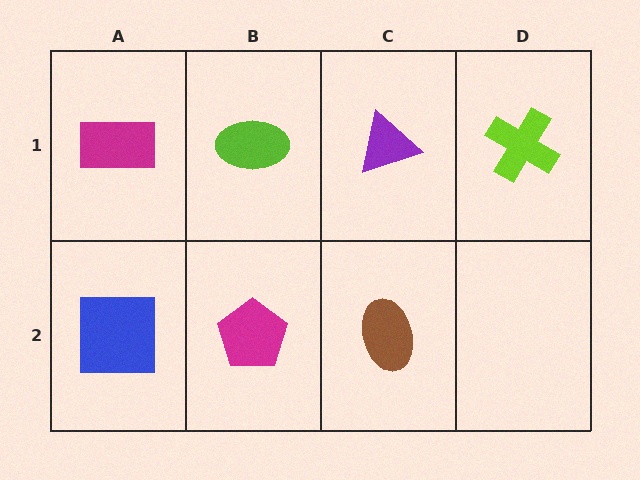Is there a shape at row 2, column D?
No, that cell is empty.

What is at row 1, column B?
A lime ellipse.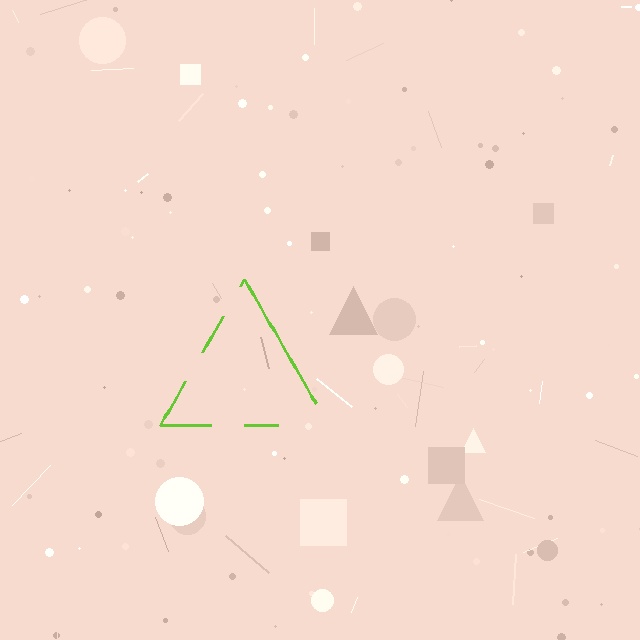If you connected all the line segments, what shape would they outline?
They would outline a triangle.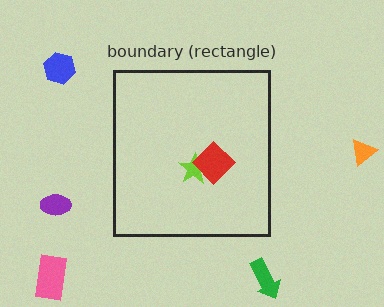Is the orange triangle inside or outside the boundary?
Outside.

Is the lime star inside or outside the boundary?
Inside.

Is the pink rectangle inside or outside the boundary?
Outside.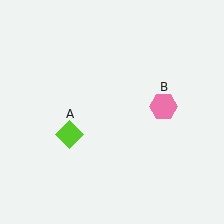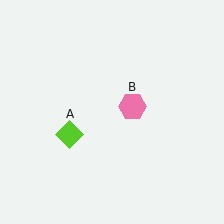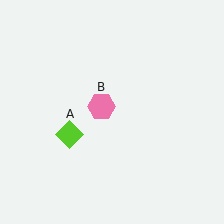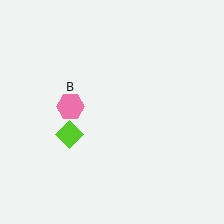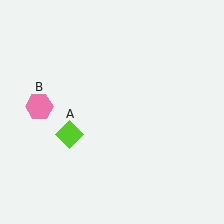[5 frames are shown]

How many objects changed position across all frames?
1 object changed position: pink hexagon (object B).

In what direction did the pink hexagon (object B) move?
The pink hexagon (object B) moved left.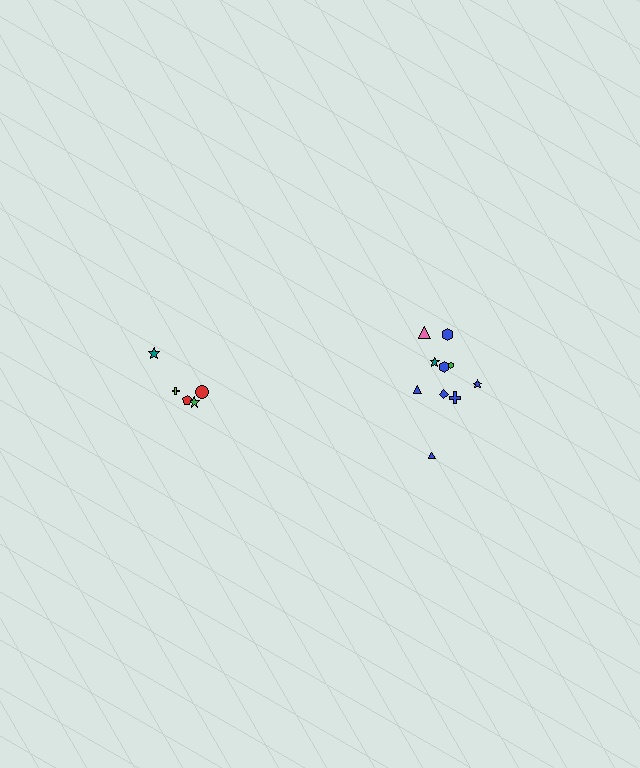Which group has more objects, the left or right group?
The right group.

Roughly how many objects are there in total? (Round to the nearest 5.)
Roughly 15 objects in total.